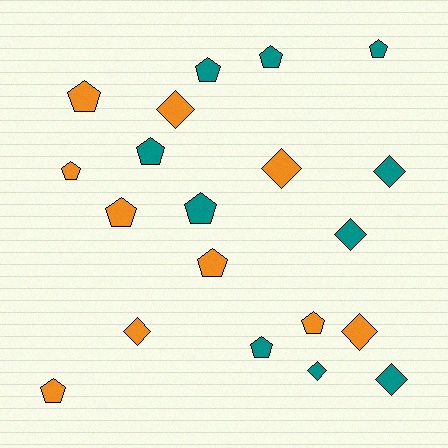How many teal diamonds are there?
There are 4 teal diamonds.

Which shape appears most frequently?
Pentagon, with 12 objects.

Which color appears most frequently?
Orange, with 10 objects.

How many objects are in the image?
There are 20 objects.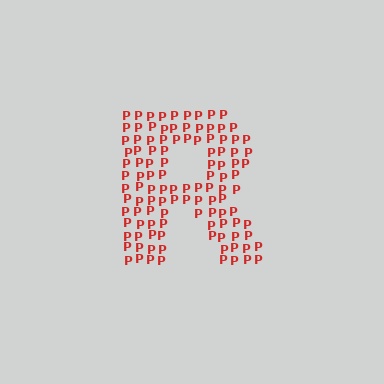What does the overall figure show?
The overall figure shows the letter R.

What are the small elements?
The small elements are letter P's.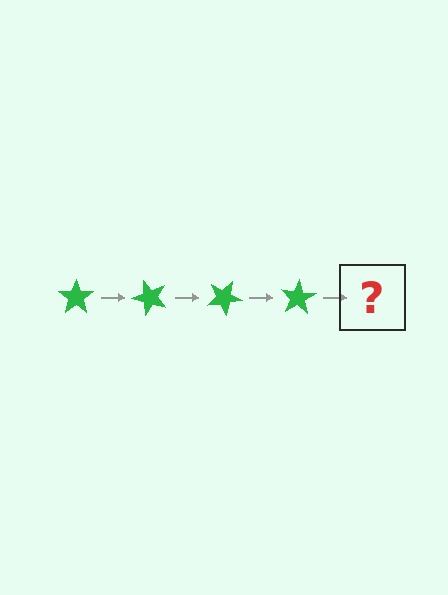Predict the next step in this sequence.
The next step is a green star rotated 200 degrees.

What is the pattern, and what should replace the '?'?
The pattern is that the star rotates 50 degrees each step. The '?' should be a green star rotated 200 degrees.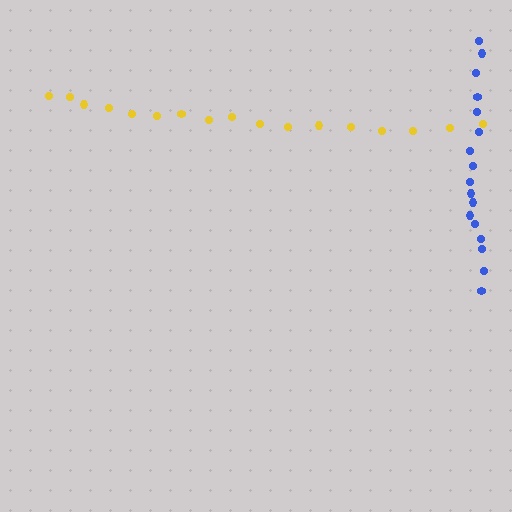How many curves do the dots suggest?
There are 2 distinct paths.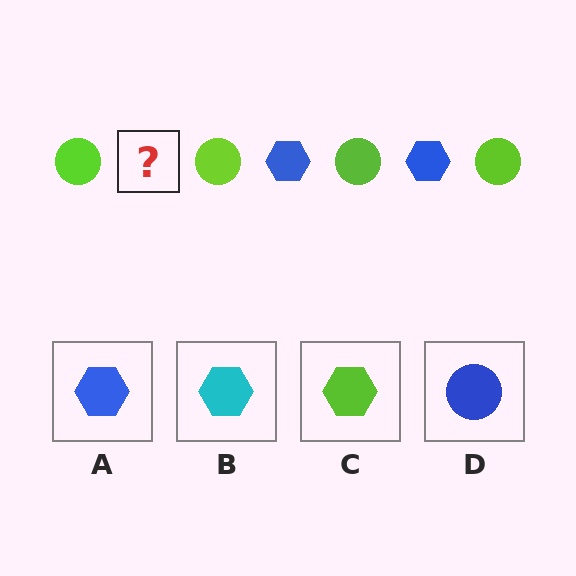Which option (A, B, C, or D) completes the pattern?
A.